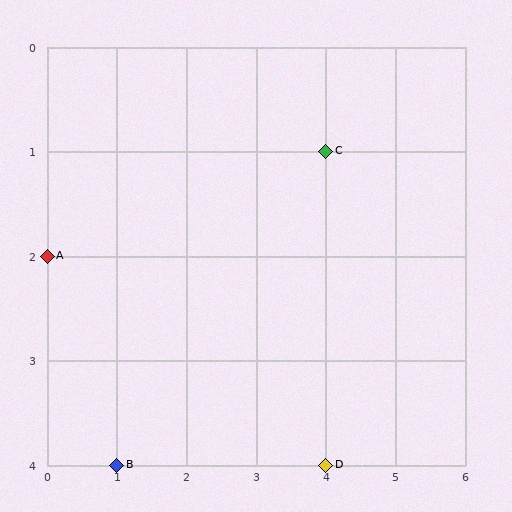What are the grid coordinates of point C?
Point C is at grid coordinates (4, 1).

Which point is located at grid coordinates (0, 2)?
Point A is at (0, 2).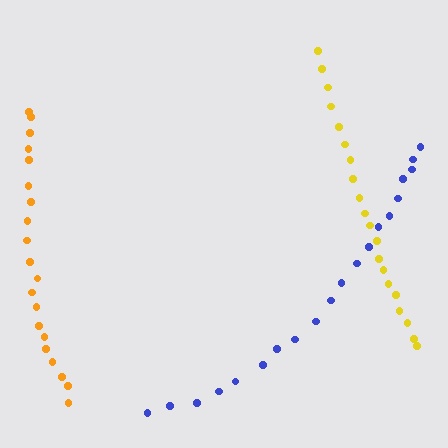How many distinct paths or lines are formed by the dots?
There are 3 distinct paths.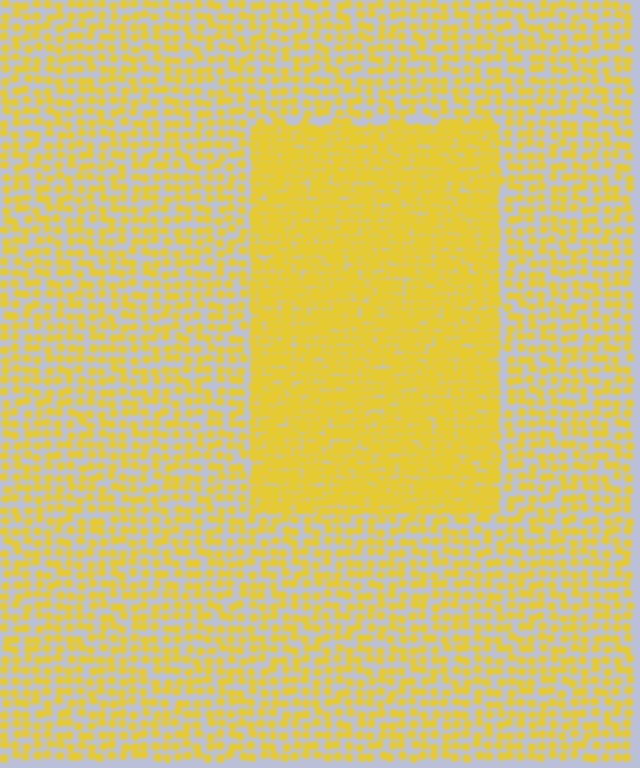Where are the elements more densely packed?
The elements are more densely packed inside the rectangle boundary.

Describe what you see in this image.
The image contains small yellow elements arranged at two different densities. A rectangle-shaped region is visible where the elements are more densely packed than the surrounding area.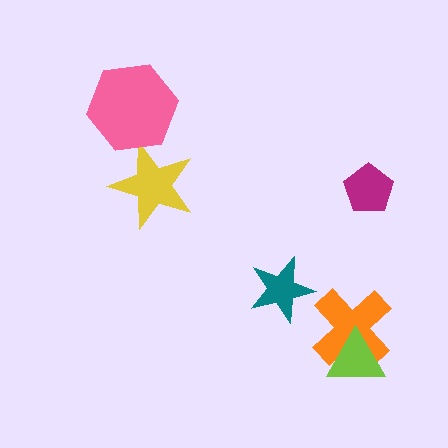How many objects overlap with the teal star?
0 objects overlap with the teal star.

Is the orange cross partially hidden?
Yes, it is partially covered by another shape.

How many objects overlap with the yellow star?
1 object overlaps with the yellow star.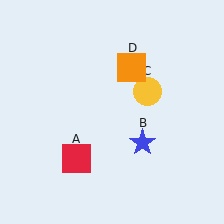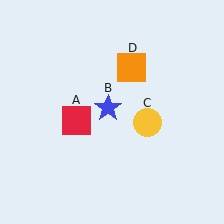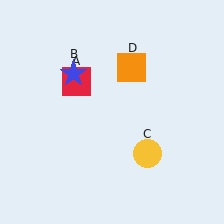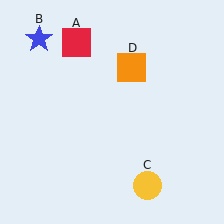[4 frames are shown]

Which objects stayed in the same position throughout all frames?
Orange square (object D) remained stationary.